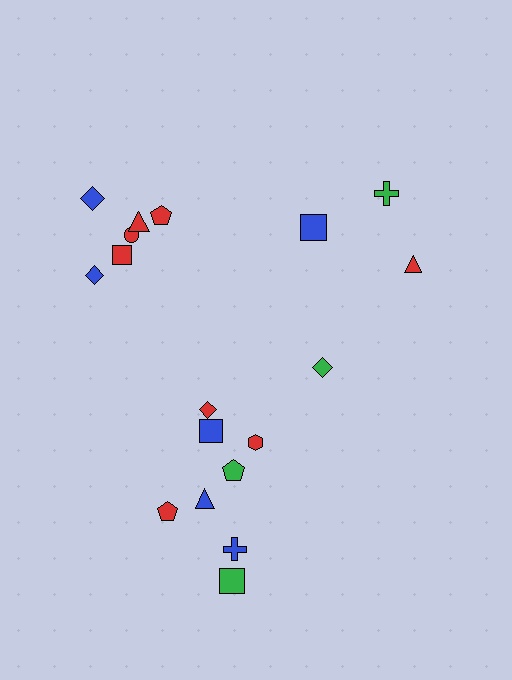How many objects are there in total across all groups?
There are 18 objects.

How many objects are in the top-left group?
There are 6 objects.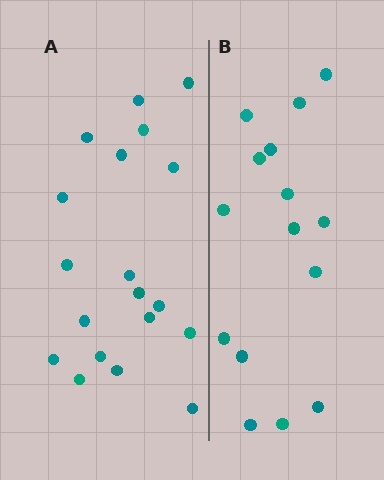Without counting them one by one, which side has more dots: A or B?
Region A (the left region) has more dots.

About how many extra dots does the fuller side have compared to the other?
Region A has about 4 more dots than region B.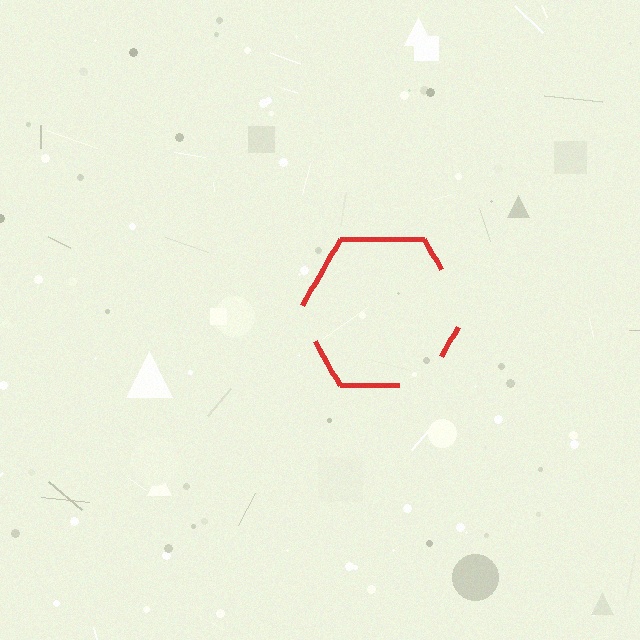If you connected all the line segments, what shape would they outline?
They would outline a hexagon.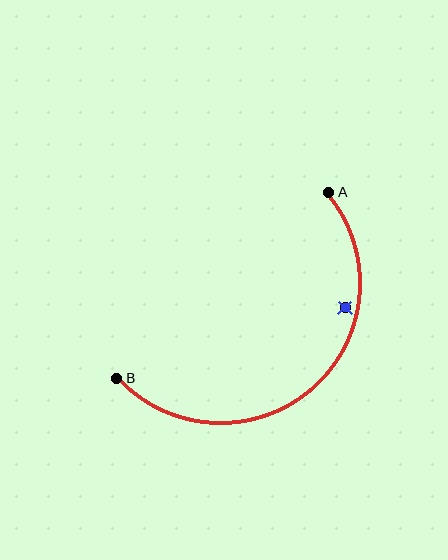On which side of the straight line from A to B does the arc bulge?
The arc bulges below and to the right of the straight line connecting A and B.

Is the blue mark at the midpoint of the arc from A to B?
No — the blue mark does not lie on the arc at all. It sits slightly inside the curve.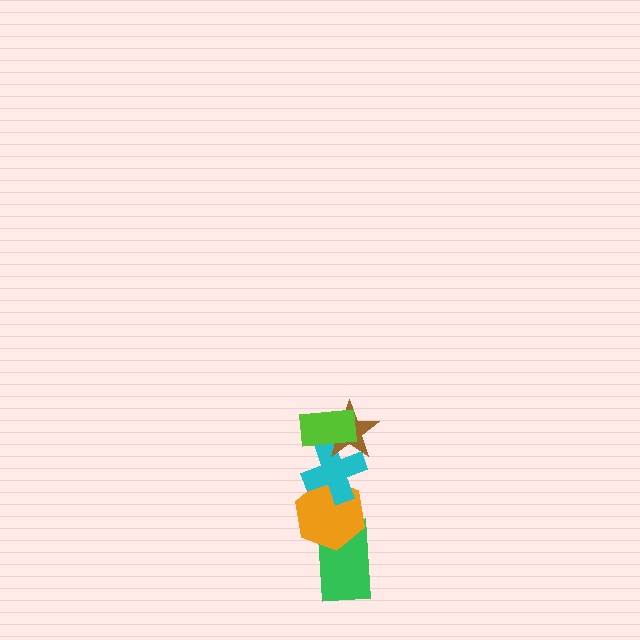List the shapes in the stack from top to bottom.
From top to bottom: the lime rectangle, the brown star, the cyan cross, the orange hexagon, the green rectangle.